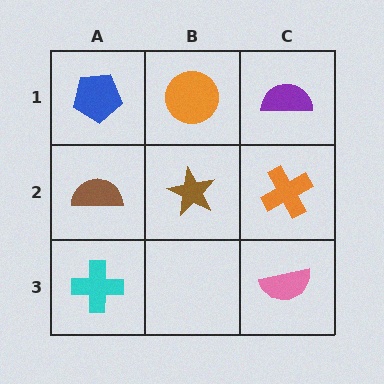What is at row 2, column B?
A brown star.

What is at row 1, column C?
A purple semicircle.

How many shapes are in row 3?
2 shapes.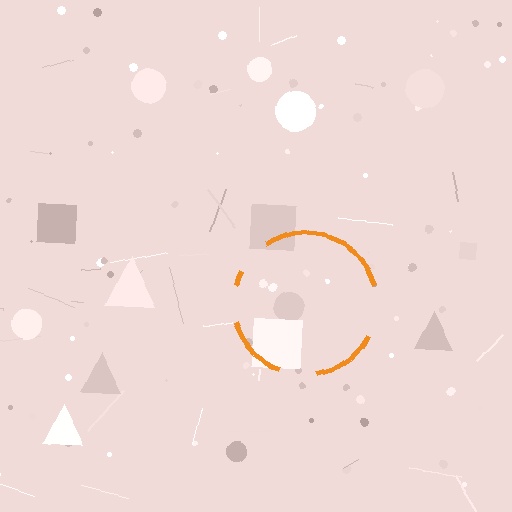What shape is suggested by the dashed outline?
The dashed outline suggests a circle.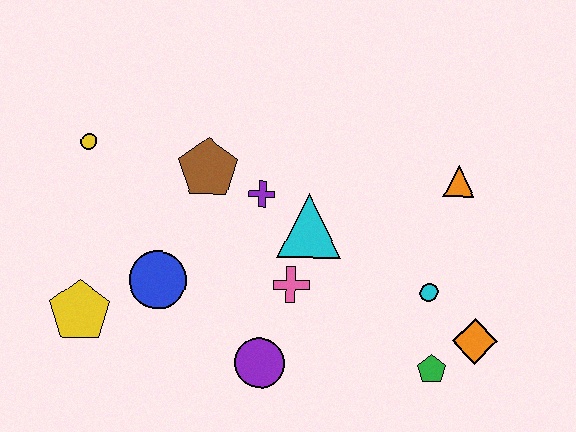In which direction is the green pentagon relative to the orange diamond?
The green pentagon is to the left of the orange diamond.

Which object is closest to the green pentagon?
The orange diamond is closest to the green pentagon.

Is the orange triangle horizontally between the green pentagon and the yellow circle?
No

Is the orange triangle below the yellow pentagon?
No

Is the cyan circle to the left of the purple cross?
No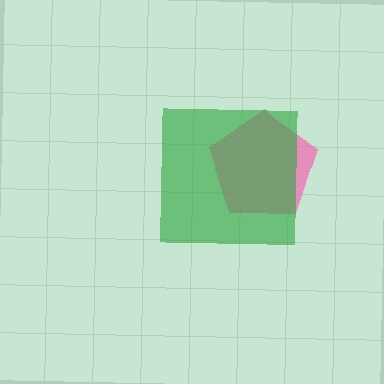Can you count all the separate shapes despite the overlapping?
Yes, there are 2 separate shapes.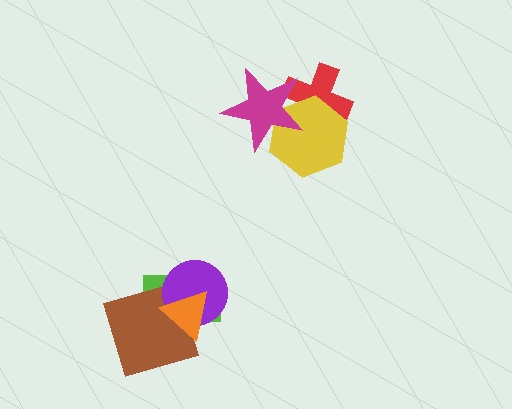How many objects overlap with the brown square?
3 objects overlap with the brown square.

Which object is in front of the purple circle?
The orange triangle is in front of the purple circle.